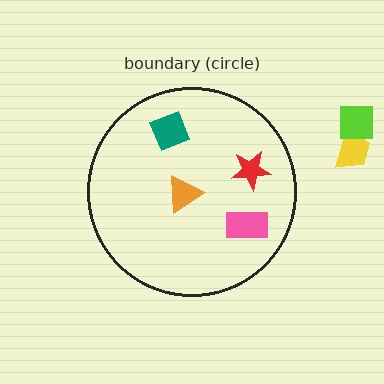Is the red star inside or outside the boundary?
Inside.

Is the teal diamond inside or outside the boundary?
Inside.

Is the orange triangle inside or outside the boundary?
Inside.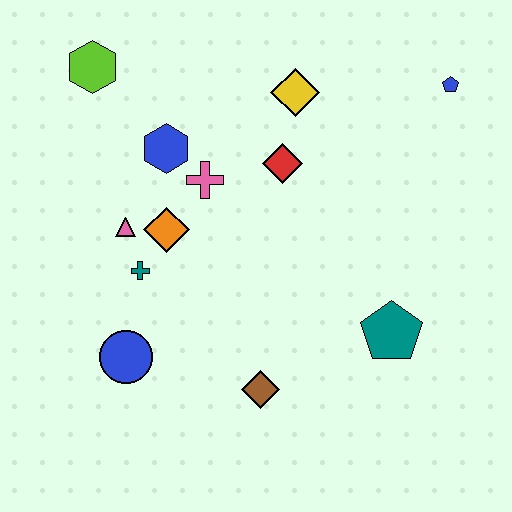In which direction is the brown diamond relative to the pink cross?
The brown diamond is below the pink cross.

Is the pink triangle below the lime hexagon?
Yes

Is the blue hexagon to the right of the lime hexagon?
Yes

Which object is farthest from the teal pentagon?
The lime hexagon is farthest from the teal pentagon.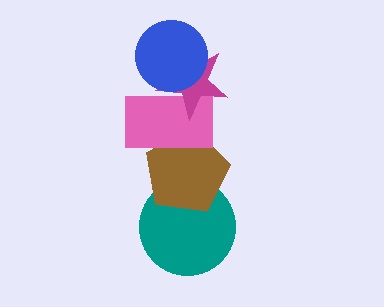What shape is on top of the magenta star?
The blue circle is on top of the magenta star.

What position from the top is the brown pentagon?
The brown pentagon is 4th from the top.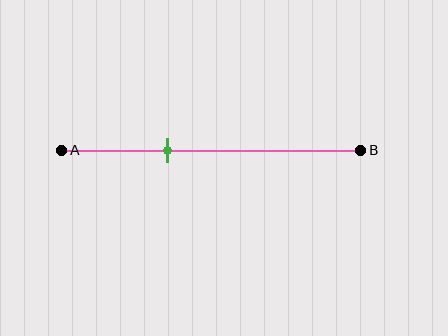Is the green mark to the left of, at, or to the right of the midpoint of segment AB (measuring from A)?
The green mark is to the left of the midpoint of segment AB.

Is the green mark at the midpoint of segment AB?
No, the mark is at about 35% from A, not at the 50% midpoint.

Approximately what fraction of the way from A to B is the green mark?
The green mark is approximately 35% of the way from A to B.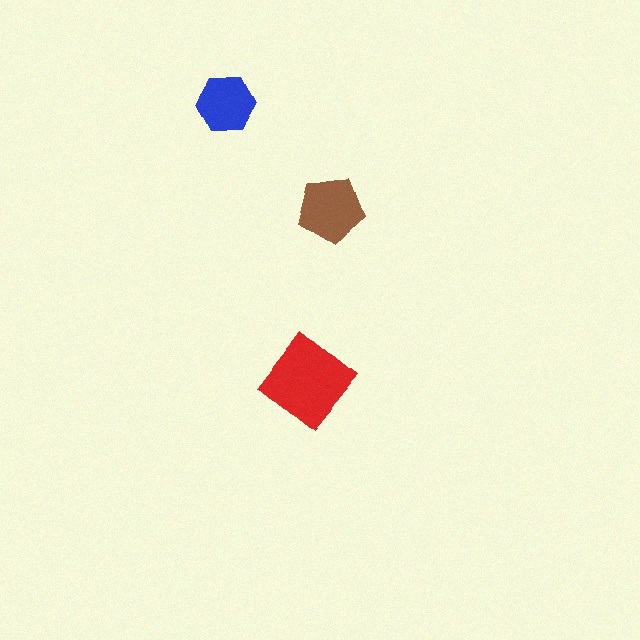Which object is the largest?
The red diamond.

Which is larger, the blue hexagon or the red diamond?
The red diamond.